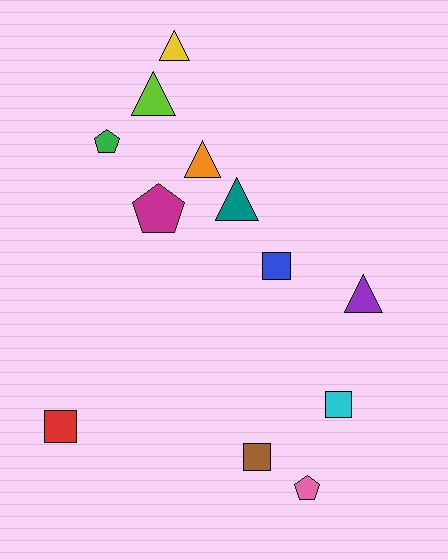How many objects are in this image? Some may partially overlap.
There are 12 objects.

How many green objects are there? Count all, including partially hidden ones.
There is 1 green object.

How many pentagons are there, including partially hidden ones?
There are 3 pentagons.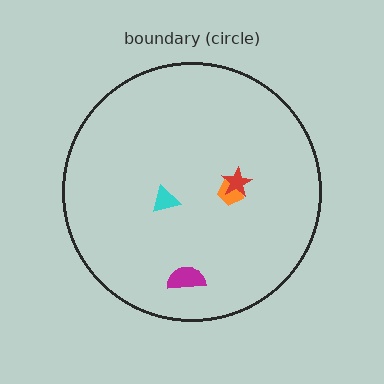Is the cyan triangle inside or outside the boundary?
Inside.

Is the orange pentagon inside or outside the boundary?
Inside.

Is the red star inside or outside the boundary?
Inside.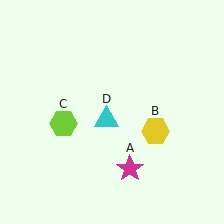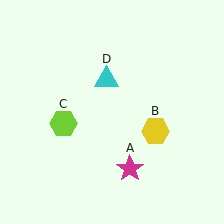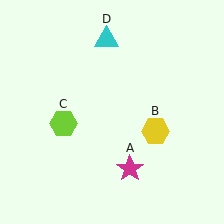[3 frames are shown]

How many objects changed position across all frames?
1 object changed position: cyan triangle (object D).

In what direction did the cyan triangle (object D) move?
The cyan triangle (object D) moved up.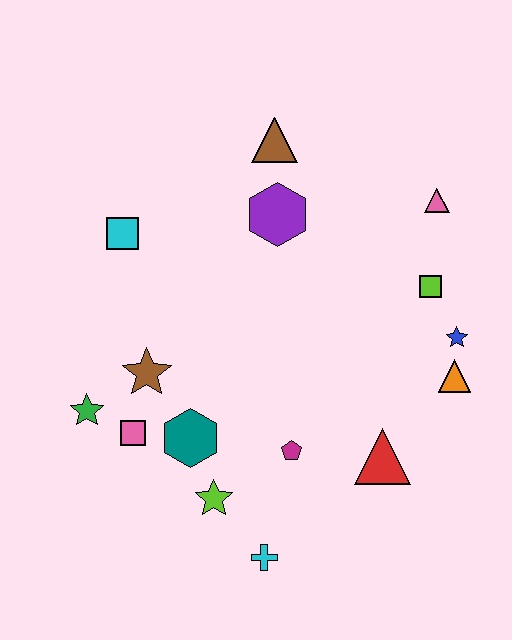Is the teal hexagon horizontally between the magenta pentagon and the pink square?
Yes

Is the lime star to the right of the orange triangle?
No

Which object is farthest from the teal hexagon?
The pink triangle is farthest from the teal hexagon.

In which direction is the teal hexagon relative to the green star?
The teal hexagon is to the right of the green star.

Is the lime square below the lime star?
No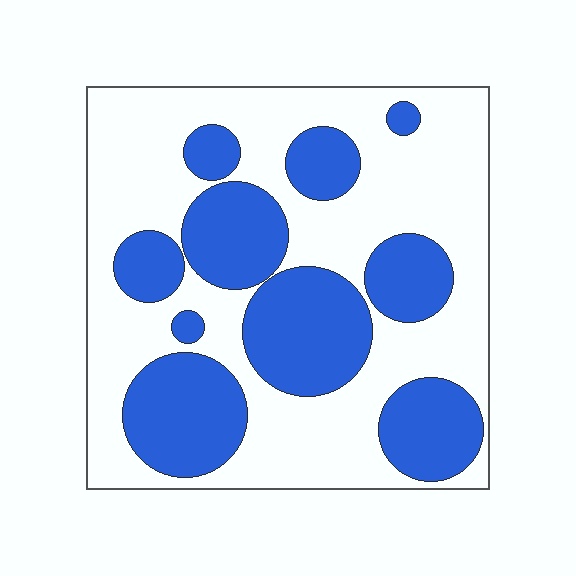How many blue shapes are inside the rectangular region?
10.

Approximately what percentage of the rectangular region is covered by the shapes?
Approximately 40%.